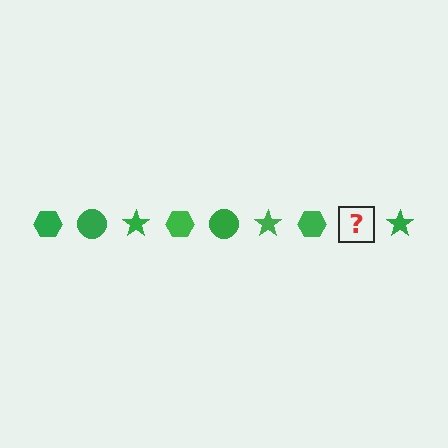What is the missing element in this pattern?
The missing element is a green circle.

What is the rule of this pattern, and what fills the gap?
The rule is that the pattern cycles through hexagon, circle, star shapes in green. The gap should be filled with a green circle.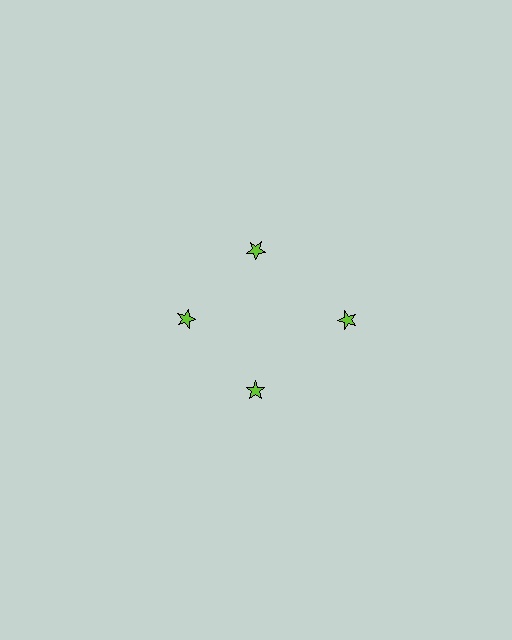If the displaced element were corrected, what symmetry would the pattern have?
It would have 4-fold rotational symmetry — the pattern would map onto itself every 90 degrees.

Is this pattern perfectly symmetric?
No. The 4 lime stars are arranged in a ring, but one element near the 3 o'clock position is pushed outward from the center, breaking the 4-fold rotational symmetry.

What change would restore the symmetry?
The symmetry would be restored by moving it inward, back onto the ring so that all 4 stars sit at equal angles and equal distance from the center.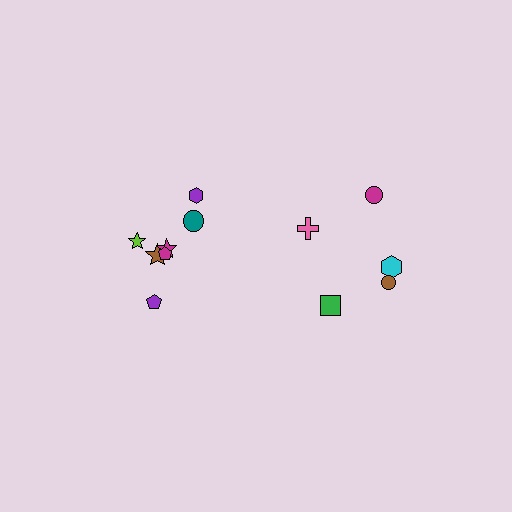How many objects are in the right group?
There are 5 objects.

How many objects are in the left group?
There are 7 objects.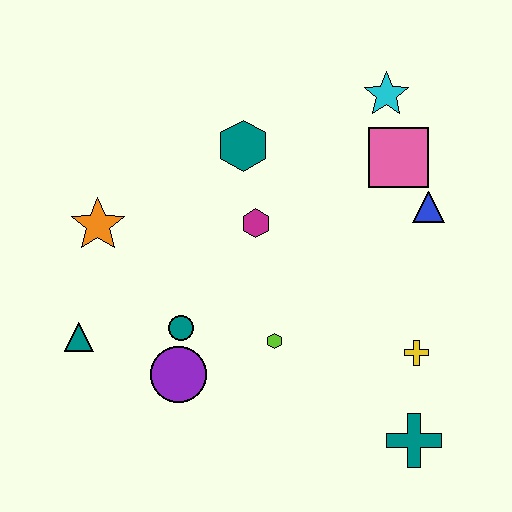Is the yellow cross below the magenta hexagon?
Yes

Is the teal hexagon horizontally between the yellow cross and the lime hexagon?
No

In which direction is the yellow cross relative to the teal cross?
The yellow cross is above the teal cross.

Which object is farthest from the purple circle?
The cyan star is farthest from the purple circle.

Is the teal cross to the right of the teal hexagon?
Yes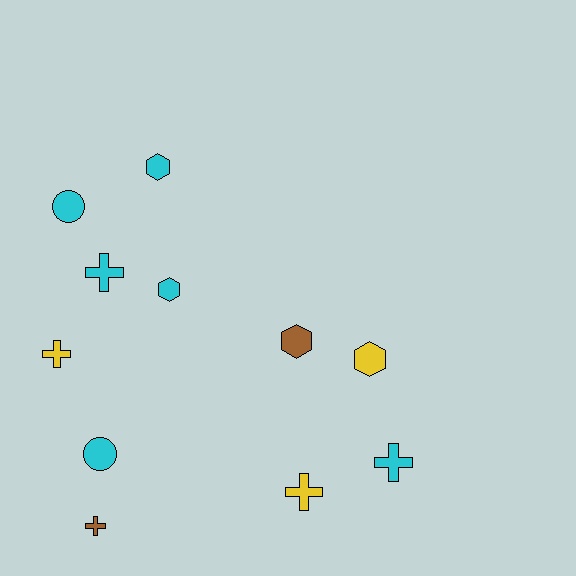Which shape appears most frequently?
Cross, with 5 objects.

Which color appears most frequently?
Cyan, with 6 objects.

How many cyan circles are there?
There are 2 cyan circles.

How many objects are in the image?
There are 11 objects.